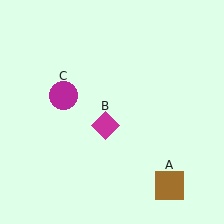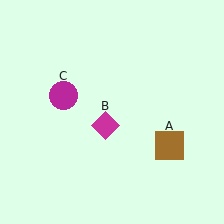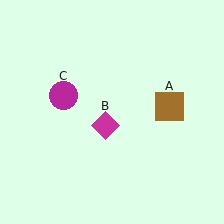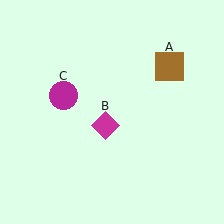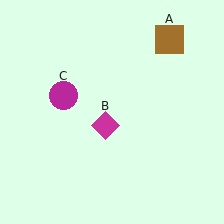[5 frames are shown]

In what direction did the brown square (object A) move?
The brown square (object A) moved up.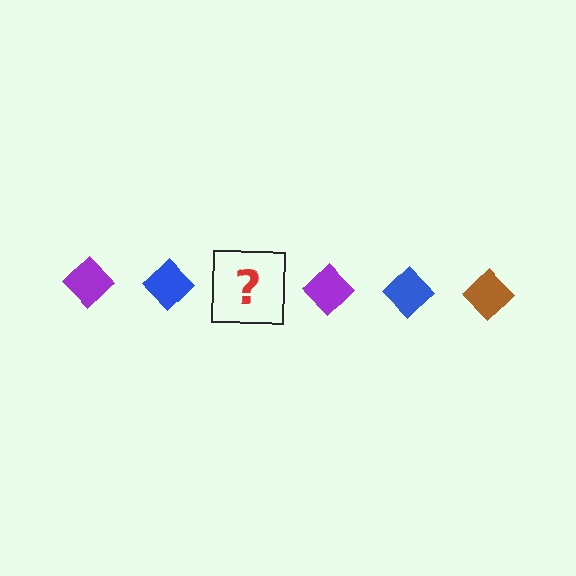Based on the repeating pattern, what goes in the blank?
The blank should be a brown diamond.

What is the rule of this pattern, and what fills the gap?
The rule is that the pattern cycles through purple, blue, brown diamonds. The gap should be filled with a brown diamond.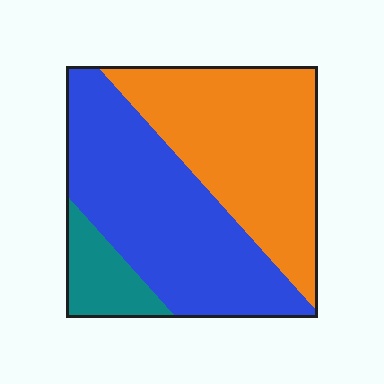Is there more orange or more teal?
Orange.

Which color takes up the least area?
Teal, at roughly 10%.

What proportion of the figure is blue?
Blue covers around 45% of the figure.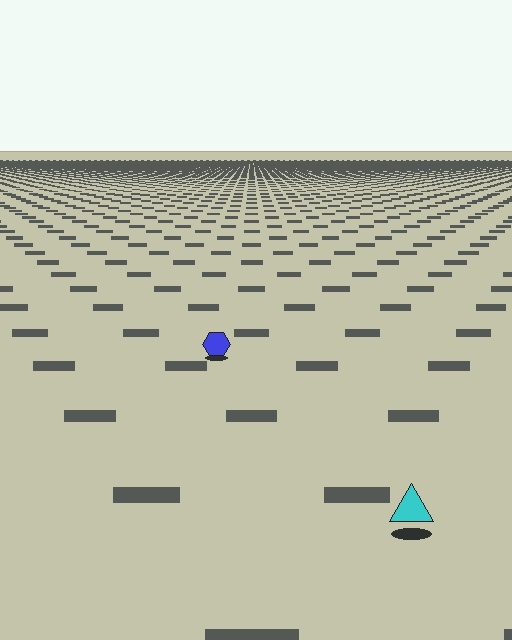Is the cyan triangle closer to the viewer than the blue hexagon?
Yes. The cyan triangle is closer — you can tell from the texture gradient: the ground texture is coarser near it.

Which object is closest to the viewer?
The cyan triangle is closest. The texture marks near it are larger and more spread out.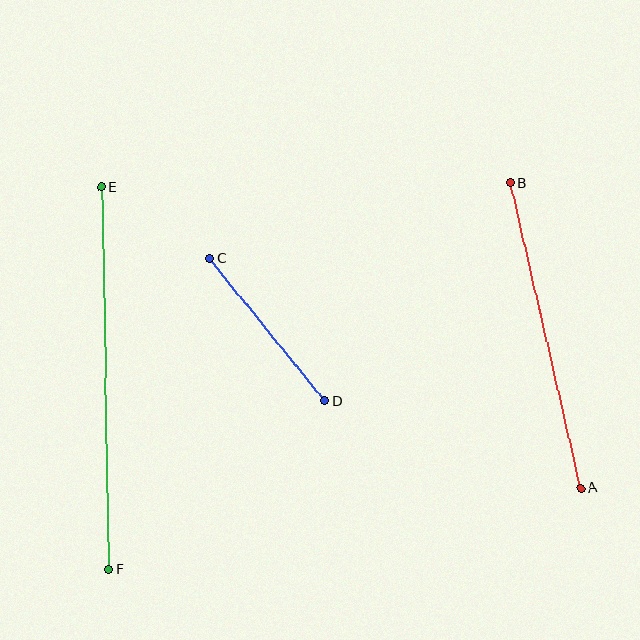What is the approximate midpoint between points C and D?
The midpoint is at approximately (267, 330) pixels.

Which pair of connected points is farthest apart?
Points E and F are farthest apart.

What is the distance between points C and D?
The distance is approximately 183 pixels.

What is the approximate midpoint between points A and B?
The midpoint is at approximately (546, 335) pixels.